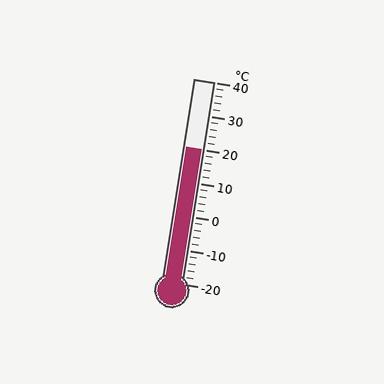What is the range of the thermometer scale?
The thermometer scale ranges from -20°C to 40°C.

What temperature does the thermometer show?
The thermometer shows approximately 20°C.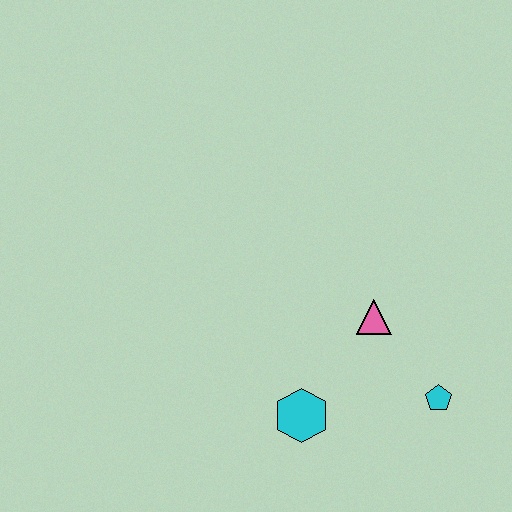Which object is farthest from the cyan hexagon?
The cyan pentagon is farthest from the cyan hexagon.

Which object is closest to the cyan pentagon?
The pink triangle is closest to the cyan pentagon.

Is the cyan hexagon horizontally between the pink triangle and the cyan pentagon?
No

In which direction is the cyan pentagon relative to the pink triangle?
The cyan pentagon is below the pink triangle.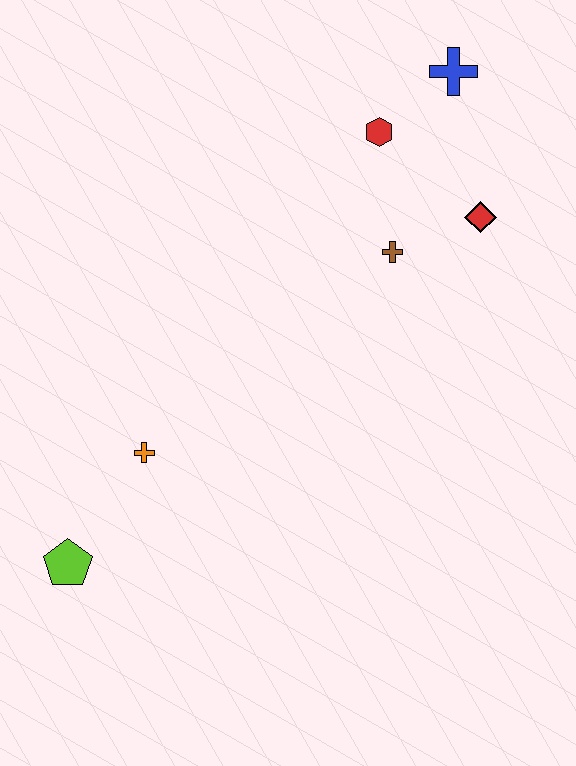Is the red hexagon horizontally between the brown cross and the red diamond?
No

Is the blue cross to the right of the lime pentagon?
Yes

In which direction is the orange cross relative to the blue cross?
The orange cross is below the blue cross.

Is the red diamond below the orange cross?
No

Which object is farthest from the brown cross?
The lime pentagon is farthest from the brown cross.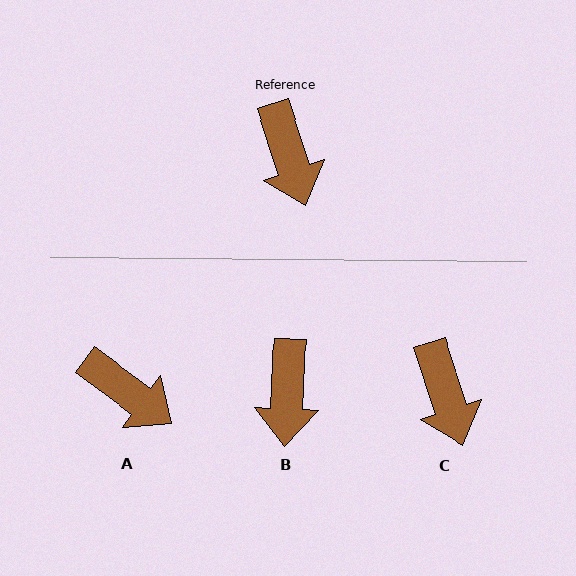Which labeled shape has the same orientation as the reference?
C.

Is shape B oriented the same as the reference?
No, it is off by about 21 degrees.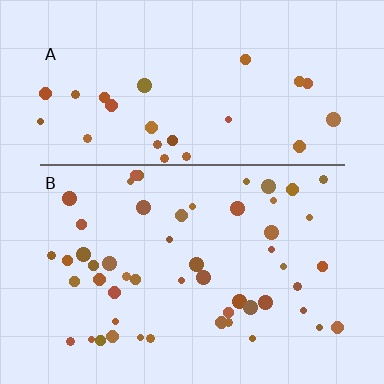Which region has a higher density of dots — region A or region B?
B (the bottom).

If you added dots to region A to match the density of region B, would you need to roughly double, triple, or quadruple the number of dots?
Approximately double.